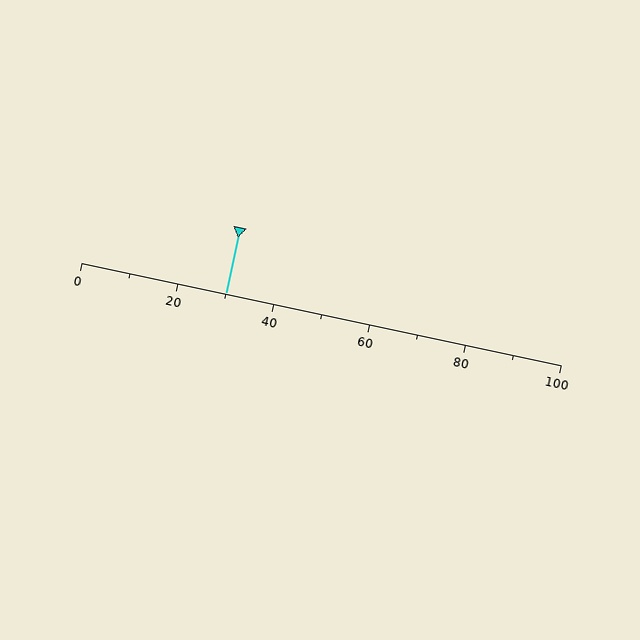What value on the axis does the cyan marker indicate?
The marker indicates approximately 30.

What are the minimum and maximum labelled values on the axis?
The axis runs from 0 to 100.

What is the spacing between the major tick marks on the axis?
The major ticks are spaced 20 apart.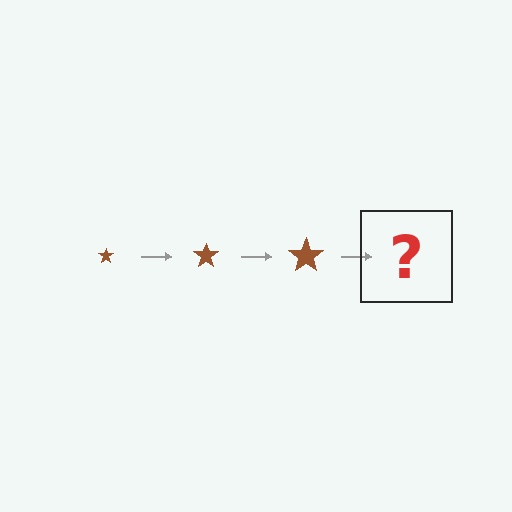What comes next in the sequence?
The next element should be a brown star, larger than the previous one.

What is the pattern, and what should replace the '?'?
The pattern is that the star gets progressively larger each step. The '?' should be a brown star, larger than the previous one.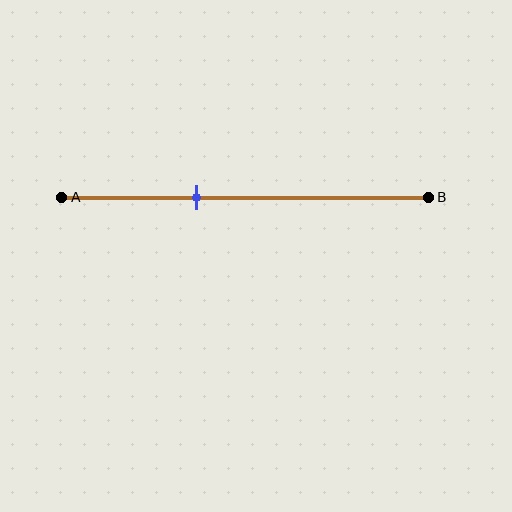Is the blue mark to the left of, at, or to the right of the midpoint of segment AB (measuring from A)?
The blue mark is to the left of the midpoint of segment AB.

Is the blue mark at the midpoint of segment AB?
No, the mark is at about 35% from A, not at the 50% midpoint.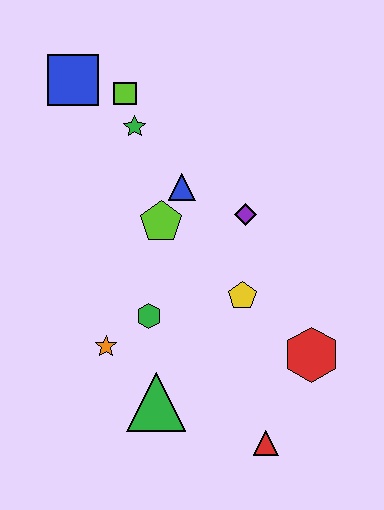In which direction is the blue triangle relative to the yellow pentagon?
The blue triangle is above the yellow pentagon.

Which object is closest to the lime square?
The green star is closest to the lime square.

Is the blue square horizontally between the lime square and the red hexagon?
No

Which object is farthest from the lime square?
The red triangle is farthest from the lime square.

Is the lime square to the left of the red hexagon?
Yes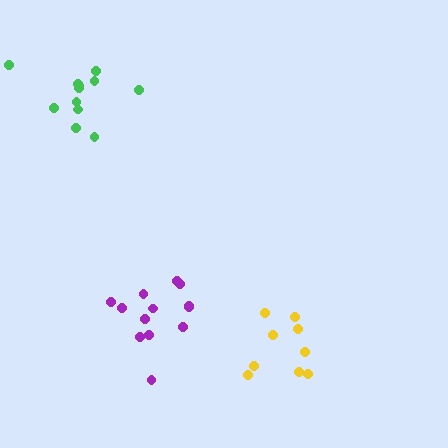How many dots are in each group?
Group 1: 12 dots, Group 2: 13 dots, Group 3: 9 dots (34 total).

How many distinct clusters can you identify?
There are 3 distinct clusters.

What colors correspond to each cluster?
The clusters are colored: green, purple, yellow.